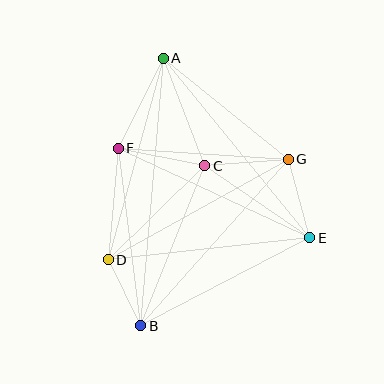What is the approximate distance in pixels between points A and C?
The distance between A and C is approximately 115 pixels.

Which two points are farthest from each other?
Points A and B are farthest from each other.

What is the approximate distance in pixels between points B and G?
The distance between B and G is approximately 222 pixels.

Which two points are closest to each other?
Points B and D are closest to each other.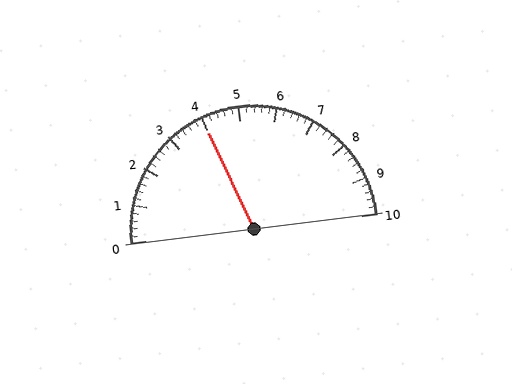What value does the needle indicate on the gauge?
The needle indicates approximately 4.0.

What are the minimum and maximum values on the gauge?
The gauge ranges from 0 to 10.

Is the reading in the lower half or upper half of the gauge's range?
The reading is in the lower half of the range (0 to 10).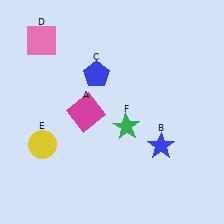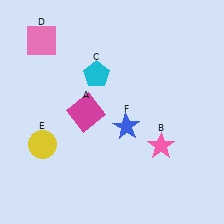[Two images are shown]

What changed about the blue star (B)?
In Image 1, B is blue. In Image 2, it changed to pink.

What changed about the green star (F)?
In Image 1, F is green. In Image 2, it changed to blue.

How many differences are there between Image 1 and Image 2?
There are 3 differences between the two images.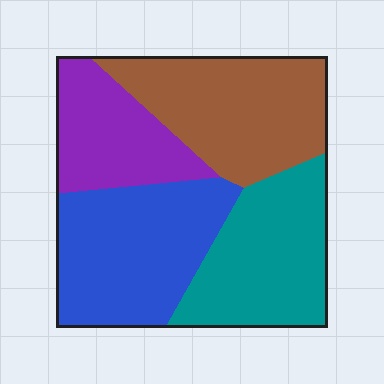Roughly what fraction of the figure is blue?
Blue takes up between a sixth and a third of the figure.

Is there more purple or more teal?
Teal.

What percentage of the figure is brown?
Brown covers about 30% of the figure.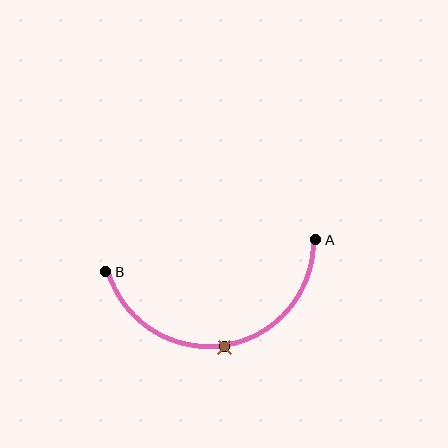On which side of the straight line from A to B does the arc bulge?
The arc bulges below the straight line connecting A and B.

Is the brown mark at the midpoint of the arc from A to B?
Yes. The brown mark lies on the arc at equal arc-length from both A and B — it is the arc midpoint.